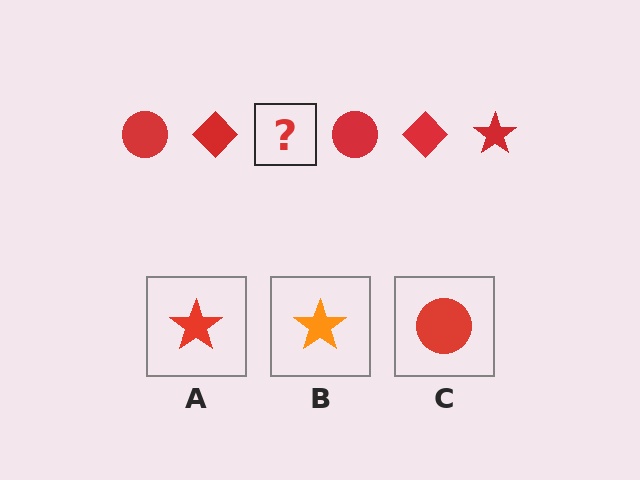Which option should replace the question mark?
Option A.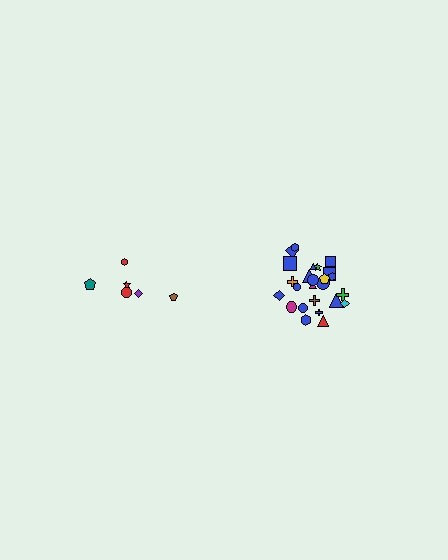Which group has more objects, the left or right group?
The right group.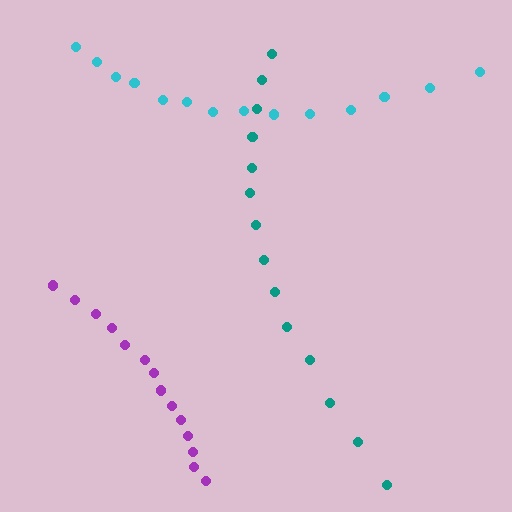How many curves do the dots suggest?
There are 3 distinct paths.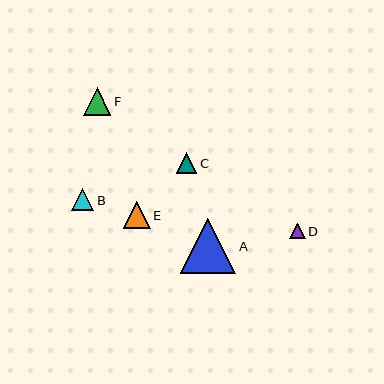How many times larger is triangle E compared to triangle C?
Triangle E is approximately 1.3 times the size of triangle C.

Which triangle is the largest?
Triangle A is the largest with a size of approximately 55 pixels.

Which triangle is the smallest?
Triangle D is the smallest with a size of approximately 16 pixels.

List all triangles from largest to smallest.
From largest to smallest: A, F, E, B, C, D.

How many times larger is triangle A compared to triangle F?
Triangle A is approximately 2.0 times the size of triangle F.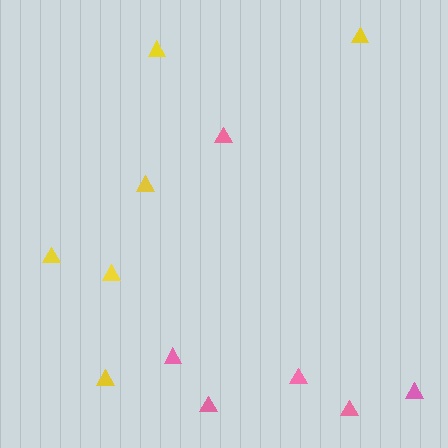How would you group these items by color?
There are 2 groups: one group of yellow triangles (6) and one group of pink triangles (6).